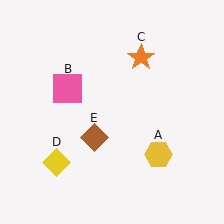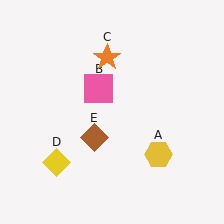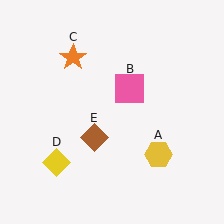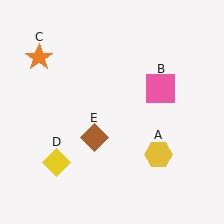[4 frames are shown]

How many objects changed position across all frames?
2 objects changed position: pink square (object B), orange star (object C).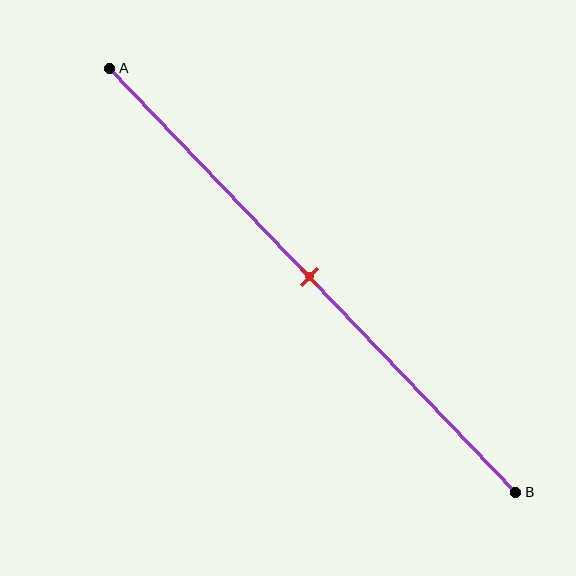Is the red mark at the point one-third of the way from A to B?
No, the mark is at about 50% from A, not at the 33% one-third point.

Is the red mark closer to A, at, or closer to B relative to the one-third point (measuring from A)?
The red mark is closer to point B than the one-third point of segment AB.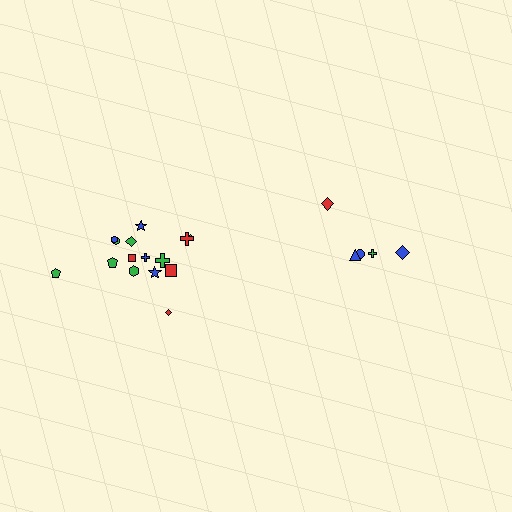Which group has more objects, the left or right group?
The left group.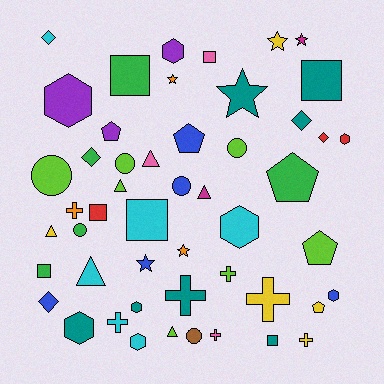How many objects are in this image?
There are 50 objects.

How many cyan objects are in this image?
There are 6 cyan objects.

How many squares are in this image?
There are 7 squares.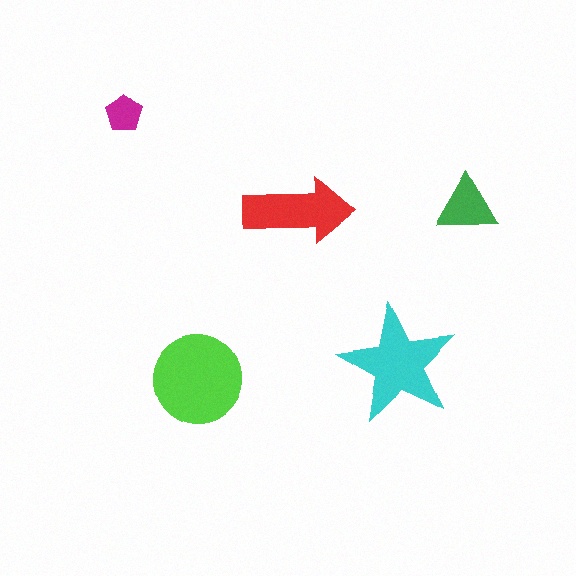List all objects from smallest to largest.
The magenta pentagon, the green triangle, the red arrow, the cyan star, the lime circle.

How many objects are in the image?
There are 5 objects in the image.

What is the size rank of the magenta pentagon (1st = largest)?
5th.